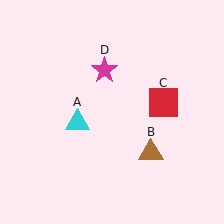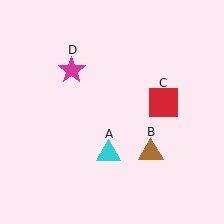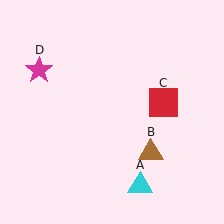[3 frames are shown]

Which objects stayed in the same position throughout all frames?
Brown triangle (object B) and red square (object C) remained stationary.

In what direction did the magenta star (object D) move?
The magenta star (object D) moved left.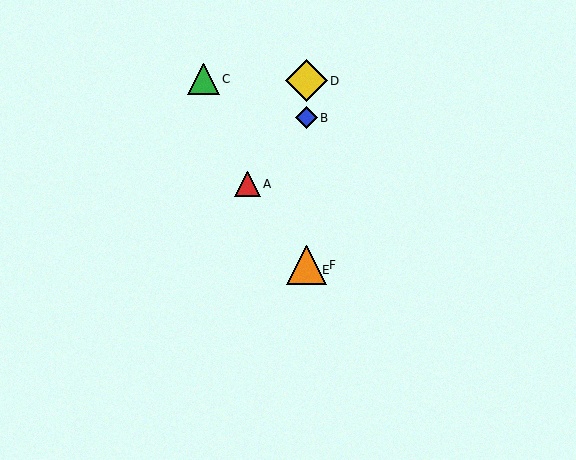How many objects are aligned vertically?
4 objects (B, D, E, F) are aligned vertically.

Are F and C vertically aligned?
No, F is at x≈306 and C is at x≈203.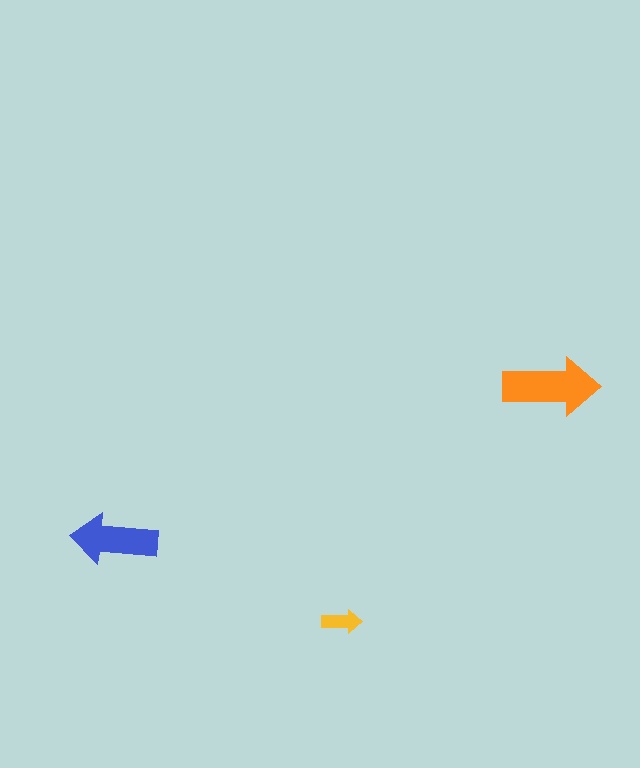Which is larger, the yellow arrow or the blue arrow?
The blue one.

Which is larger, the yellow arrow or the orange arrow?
The orange one.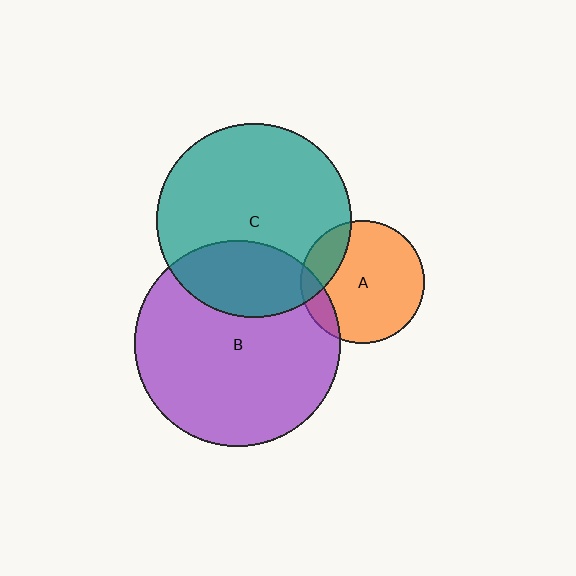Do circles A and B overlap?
Yes.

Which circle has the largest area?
Circle B (purple).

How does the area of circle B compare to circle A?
Approximately 2.8 times.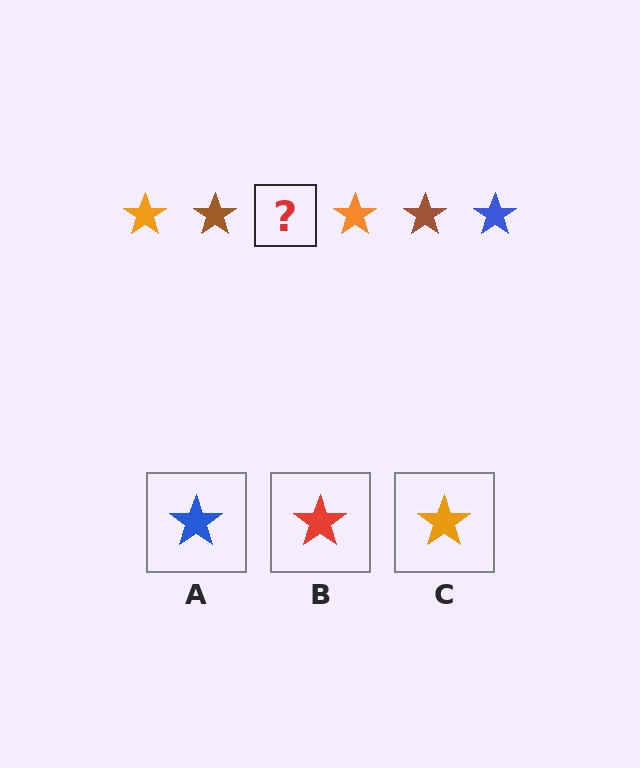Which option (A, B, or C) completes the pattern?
A.